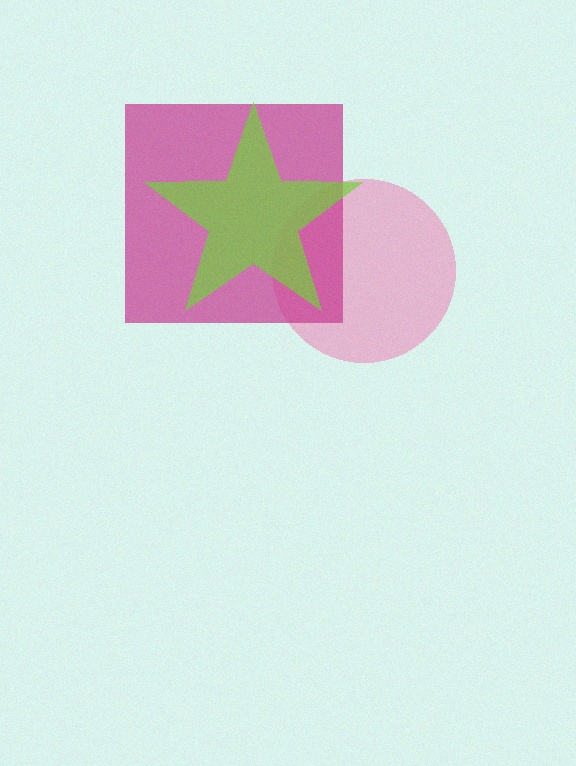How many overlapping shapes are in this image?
There are 3 overlapping shapes in the image.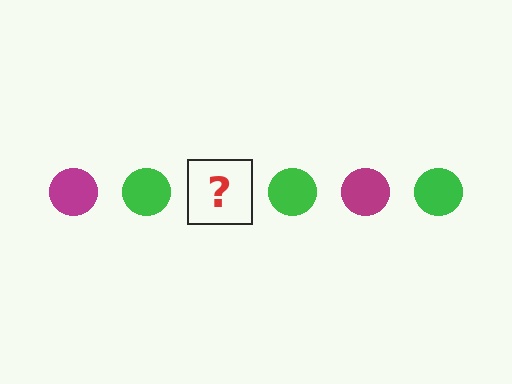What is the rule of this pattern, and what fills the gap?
The rule is that the pattern cycles through magenta, green circles. The gap should be filled with a magenta circle.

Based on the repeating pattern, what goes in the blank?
The blank should be a magenta circle.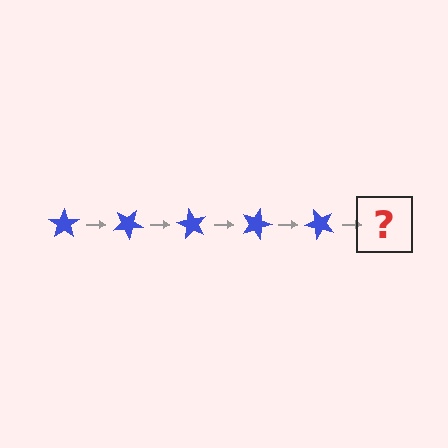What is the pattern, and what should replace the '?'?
The pattern is that the star rotates 30 degrees each step. The '?' should be a blue star rotated 150 degrees.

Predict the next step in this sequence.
The next step is a blue star rotated 150 degrees.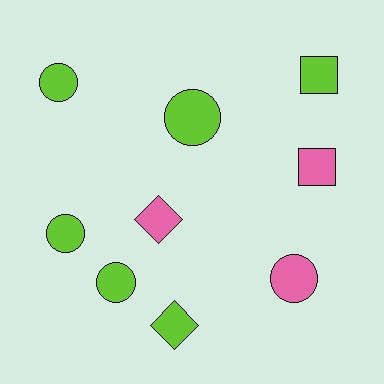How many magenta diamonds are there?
There are no magenta diamonds.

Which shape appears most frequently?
Circle, with 5 objects.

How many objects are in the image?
There are 9 objects.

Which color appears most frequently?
Lime, with 6 objects.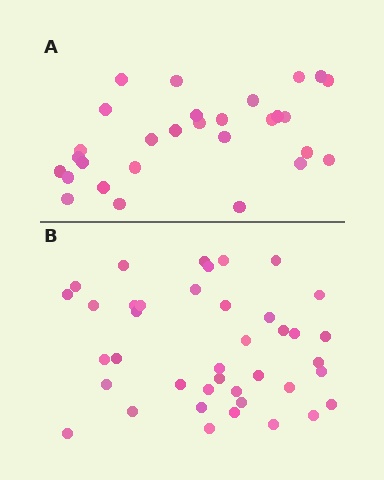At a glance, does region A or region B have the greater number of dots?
Region B (the bottom region) has more dots.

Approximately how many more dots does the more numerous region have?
Region B has roughly 12 or so more dots than region A.